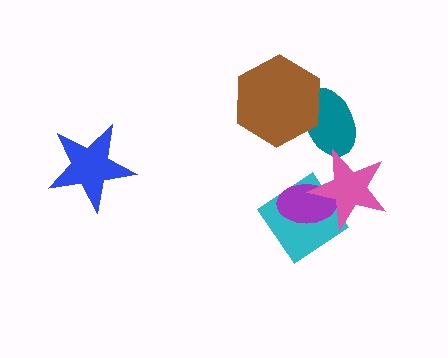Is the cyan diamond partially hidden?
Yes, it is partially covered by another shape.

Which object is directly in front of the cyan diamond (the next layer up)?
The purple ellipse is directly in front of the cyan diamond.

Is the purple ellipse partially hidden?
Yes, it is partially covered by another shape.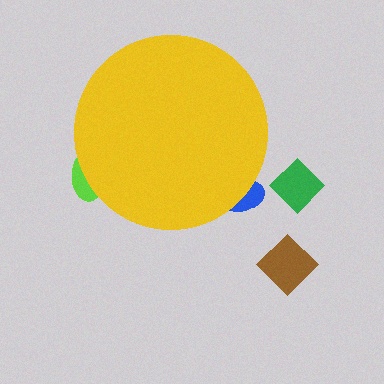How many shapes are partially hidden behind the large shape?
2 shapes are partially hidden.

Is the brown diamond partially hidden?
No, the brown diamond is fully visible.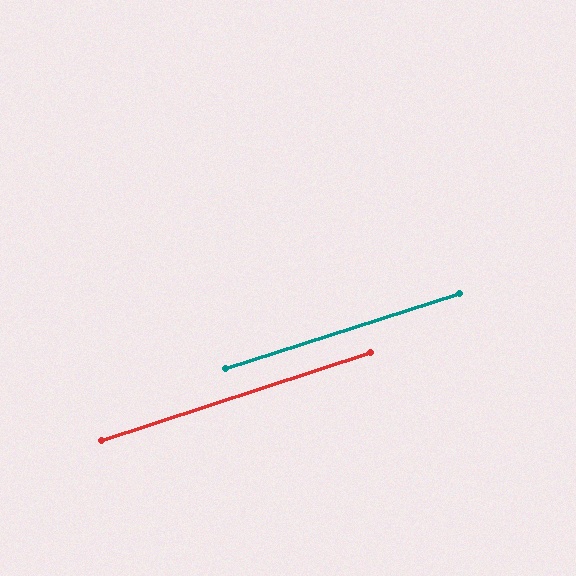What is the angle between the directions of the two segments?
Approximately 0 degrees.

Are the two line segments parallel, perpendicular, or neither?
Parallel — their directions differ by only 0.3°.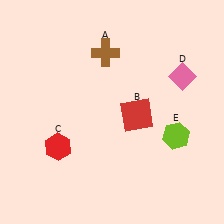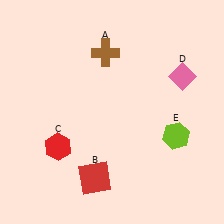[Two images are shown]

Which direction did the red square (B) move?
The red square (B) moved down.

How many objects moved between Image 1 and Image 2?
1 object moved between the two images.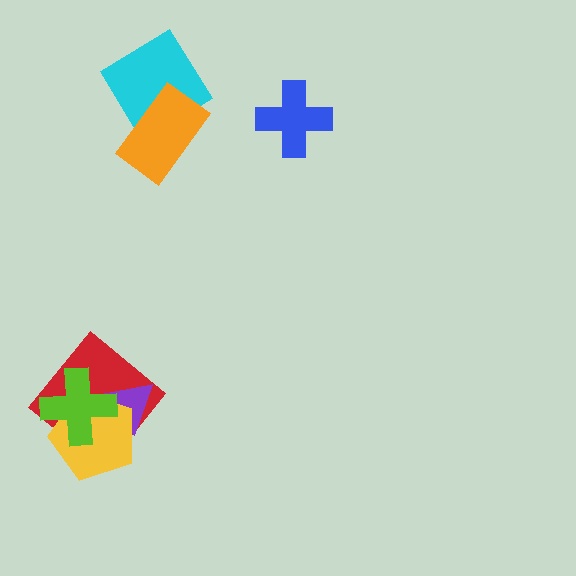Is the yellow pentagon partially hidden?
Yes, it is partially covered by another shape.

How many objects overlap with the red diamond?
3 objects overlap with the red diamond.